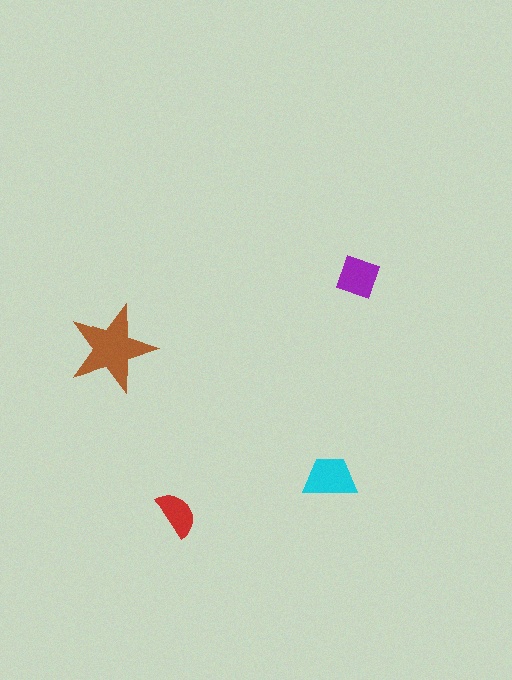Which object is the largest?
The brown star.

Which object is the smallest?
The red semicircle.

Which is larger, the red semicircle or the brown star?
The brown star.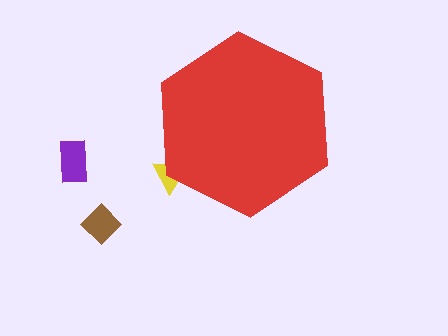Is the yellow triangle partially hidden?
Yes, the yellow triangle is partially hidden behind the red hexagon.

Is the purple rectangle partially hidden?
No, the purple rectangle is fully visible.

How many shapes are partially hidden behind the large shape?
1 shape is partially hidden.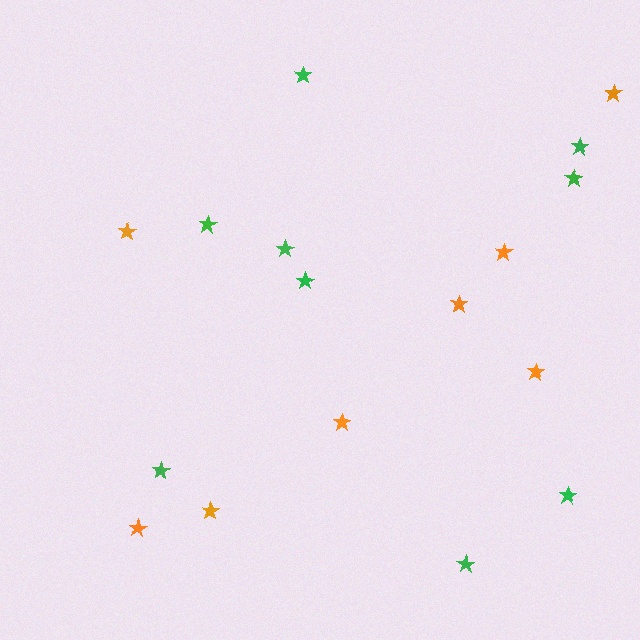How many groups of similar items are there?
There are 2 groups: one group of green stars (9) and one group of orange stars (8).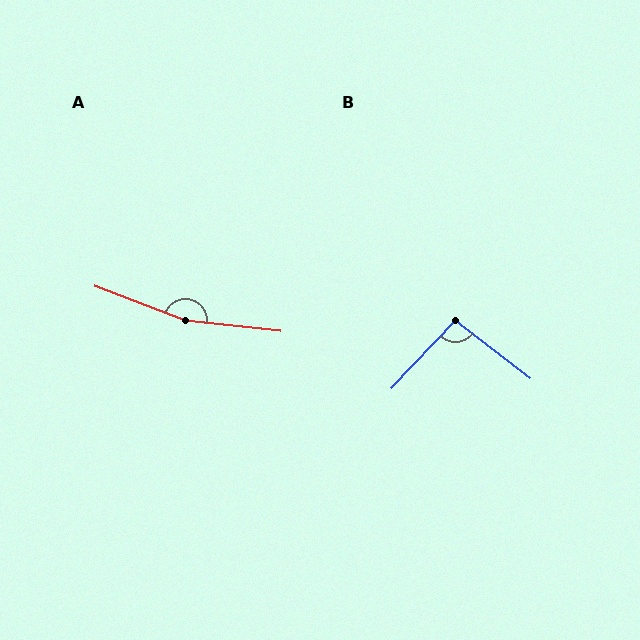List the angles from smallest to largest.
B (96°), A (165°).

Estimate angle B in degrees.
Approximately 96 degrees.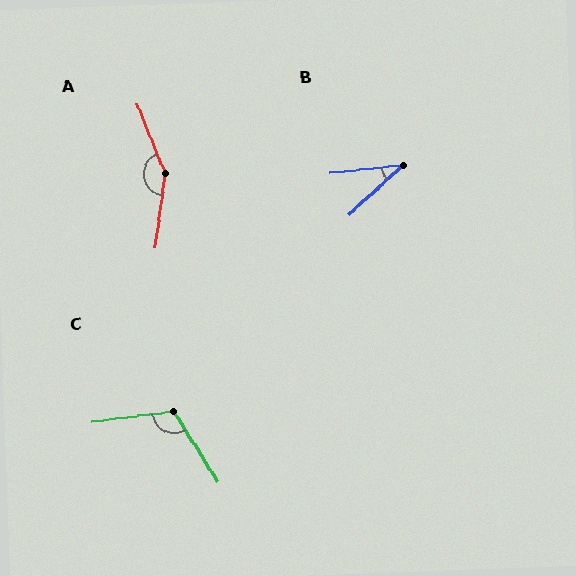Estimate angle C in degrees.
Approximately 115 degrees.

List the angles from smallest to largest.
B (37°), C (115°), A (150°).